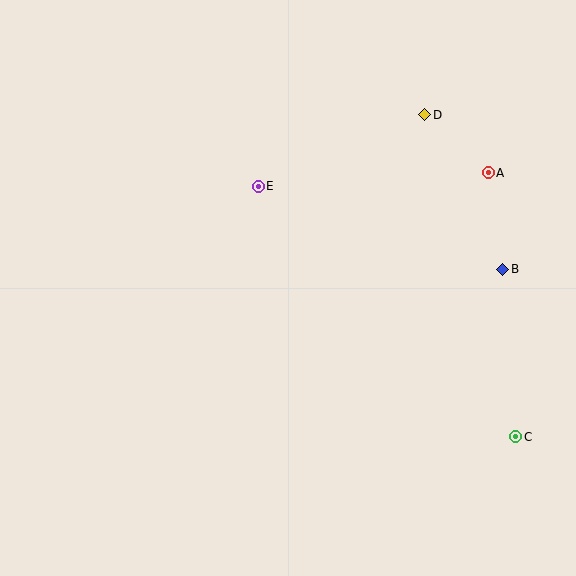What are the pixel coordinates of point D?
Point D is at (425, 115).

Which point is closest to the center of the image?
Point E at (258, 186) is closest to the center.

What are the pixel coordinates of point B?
Point B is at (503, 269).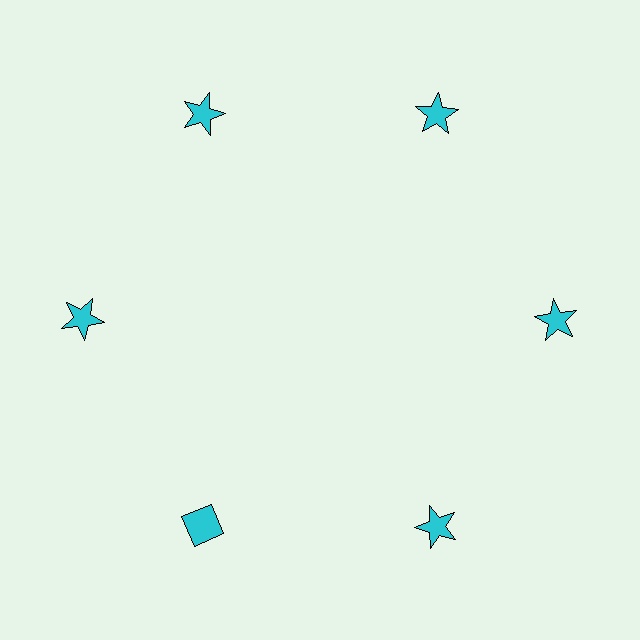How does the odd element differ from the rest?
It has a different shape: diamond instead of star.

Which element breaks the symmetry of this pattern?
The cyan diamond at roughly the 7 o'clock position breaks the symmetry. All other shapes are cyan stars.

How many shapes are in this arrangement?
There are 6 shapes arranged in a ring pattern.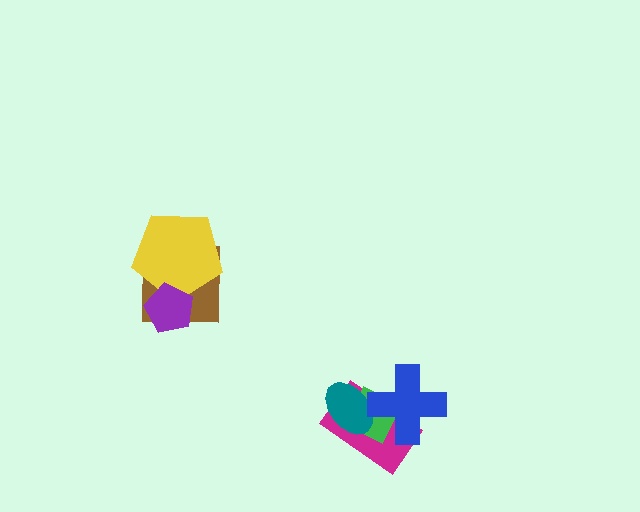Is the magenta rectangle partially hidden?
Yes, it is partially covered by another shape.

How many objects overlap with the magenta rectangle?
3 objects overlap with the magenta rectangle.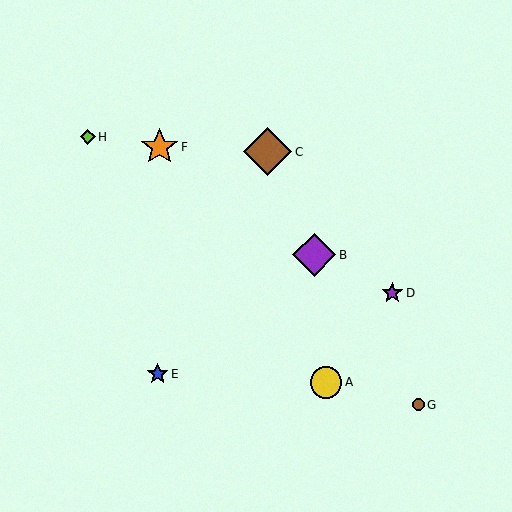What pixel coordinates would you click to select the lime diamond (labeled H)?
Click at (88, 137) to select the lime diamond H.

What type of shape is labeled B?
Shape B is a purple diamond.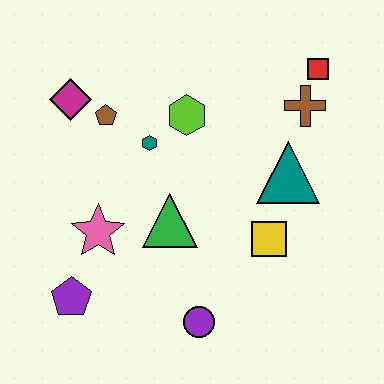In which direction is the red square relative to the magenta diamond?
The red square is to the right of the magenta diamond.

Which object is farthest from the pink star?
The red square is farthest from the pink star.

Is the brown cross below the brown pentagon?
No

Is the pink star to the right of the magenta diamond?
Yes